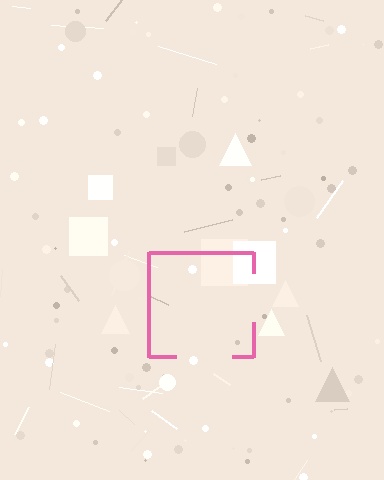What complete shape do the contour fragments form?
The contour fragments form a square.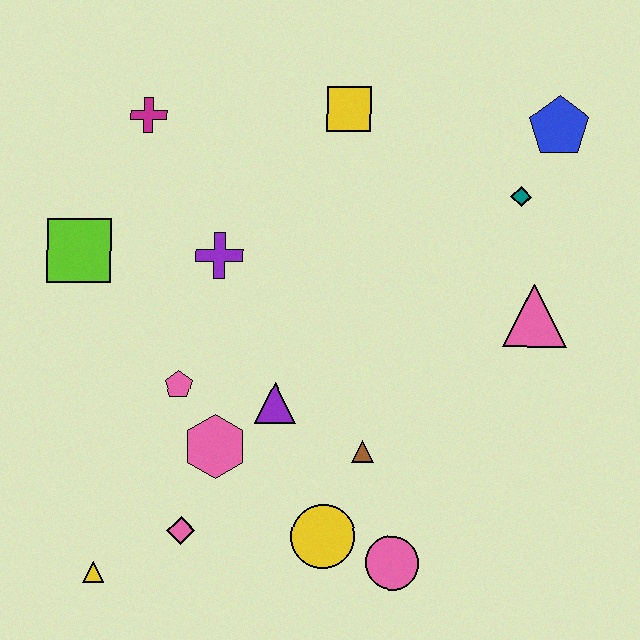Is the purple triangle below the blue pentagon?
Yes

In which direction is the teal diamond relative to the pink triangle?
The teal diamond is above the pink triangle.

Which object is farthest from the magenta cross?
The pink circle is farthest from the magenta cross.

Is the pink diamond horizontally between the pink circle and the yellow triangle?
Yes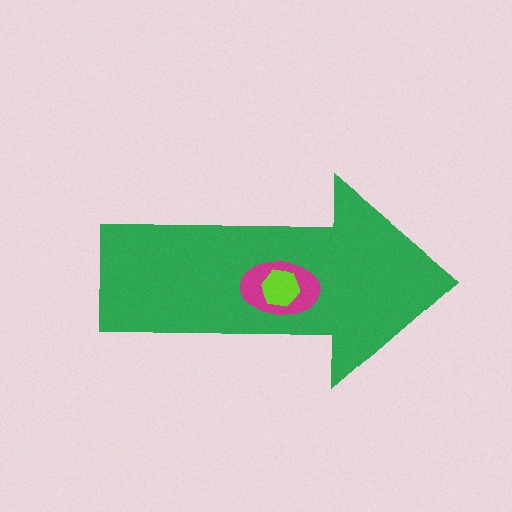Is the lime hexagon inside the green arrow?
Yes.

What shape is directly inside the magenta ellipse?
The lime hexagon.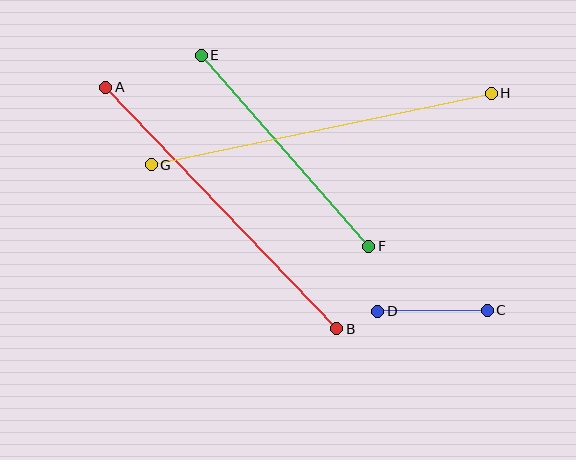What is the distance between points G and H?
The distance is approximately 348 pixels.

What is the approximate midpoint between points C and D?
The midpoint is at approximately (433, 311) pixels.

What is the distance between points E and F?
The distance is approximately 254 pixels.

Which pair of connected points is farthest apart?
Points G and H are farthest apart.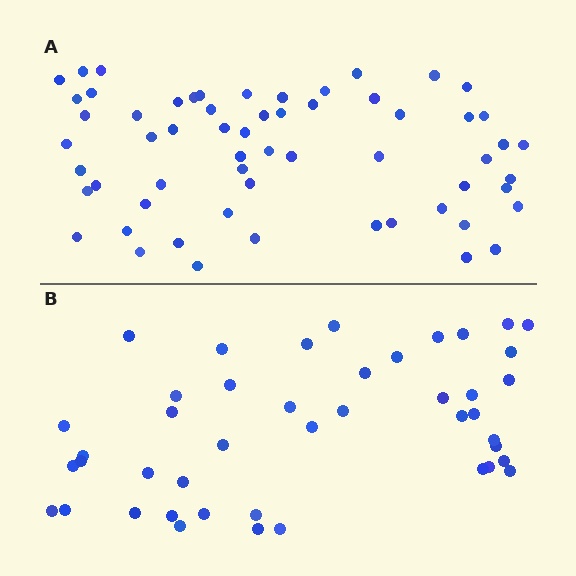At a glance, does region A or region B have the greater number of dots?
Region A (the top region) has more dots.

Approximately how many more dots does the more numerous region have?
Region A has approximately 15 more dots than region B.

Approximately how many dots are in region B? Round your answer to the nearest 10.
About 40 dots. (The exact count is 44, which rounds to 40.)